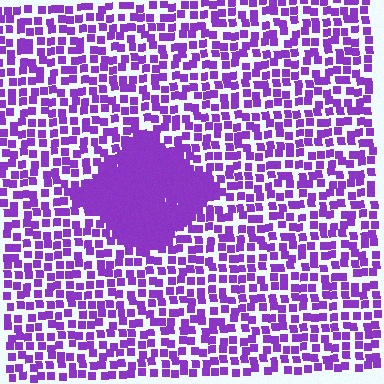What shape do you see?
I see a diamond.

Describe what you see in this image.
The image contains small purple elements arranged at two different densities. A diamond-shaped region is visible where the elements are more densely packed than the surrounding area.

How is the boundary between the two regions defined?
The boundary is defined by a change in element density (approximately 3.0x ratio). All elements are the same color, size, and shape.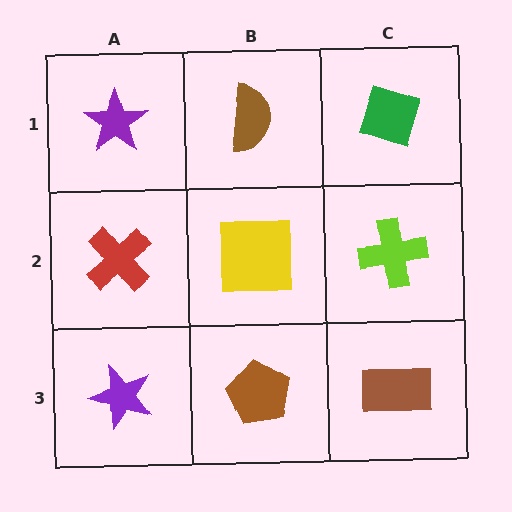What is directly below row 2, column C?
A brown rectangle.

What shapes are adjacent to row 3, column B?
A yellow square (row 2, column B), a purple star (row 3, column A), a brown rectangle (row 3, column C).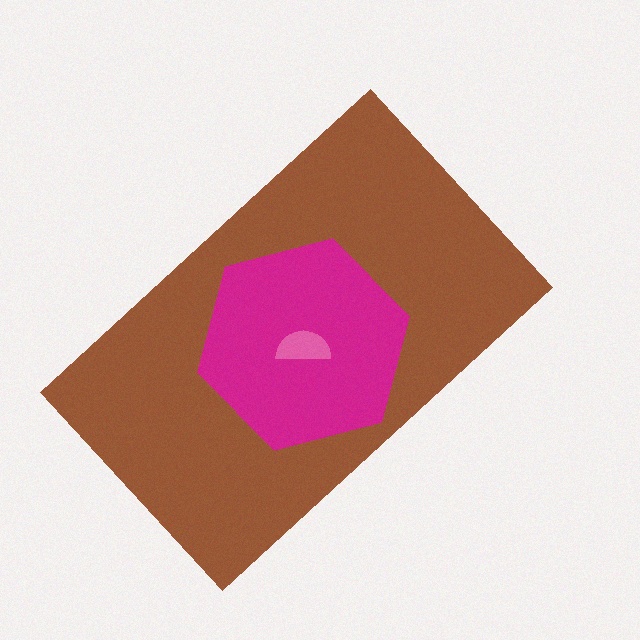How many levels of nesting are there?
3.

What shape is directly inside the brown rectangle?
The magenta hexagon.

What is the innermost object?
The pink semicircle.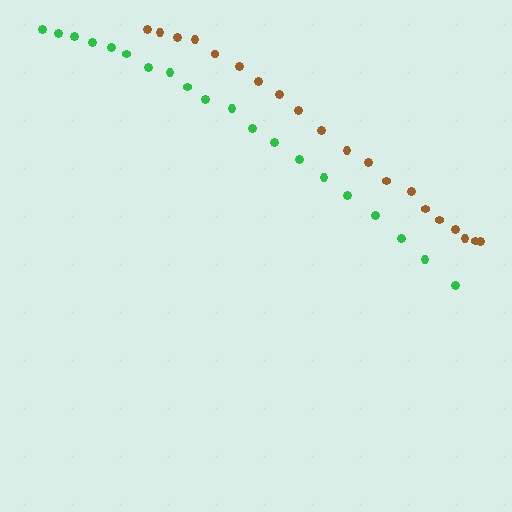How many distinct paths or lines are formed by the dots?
There are 2 distinct paths.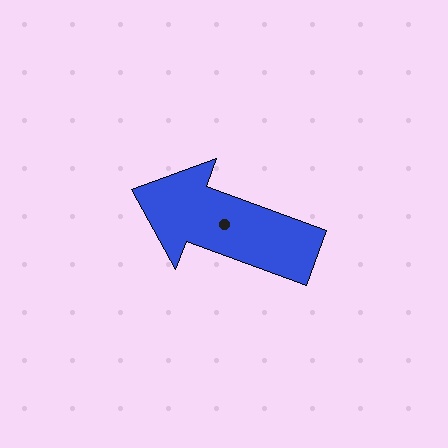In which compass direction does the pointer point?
West.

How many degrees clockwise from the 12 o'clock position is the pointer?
Approximately 290 degrees.